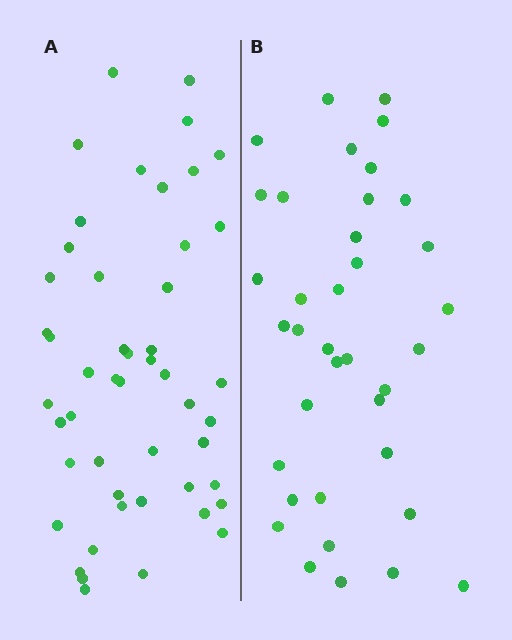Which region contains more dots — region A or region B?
Region A (the left region) has more dots.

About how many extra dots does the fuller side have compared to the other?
Region A has roughly 12 or so more dots than region B.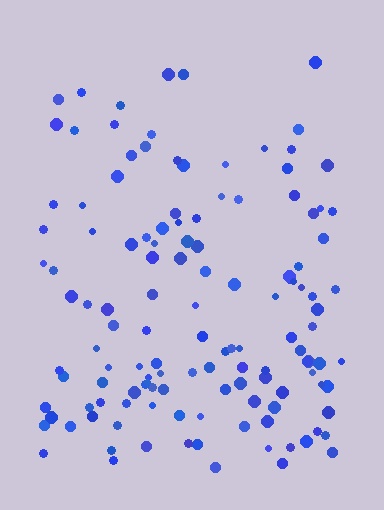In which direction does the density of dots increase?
From top to bottom, with the bottom side densest.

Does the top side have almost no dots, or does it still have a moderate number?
Still a moderate number, just noticeably fewer than the bottom.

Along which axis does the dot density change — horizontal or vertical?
Vertical.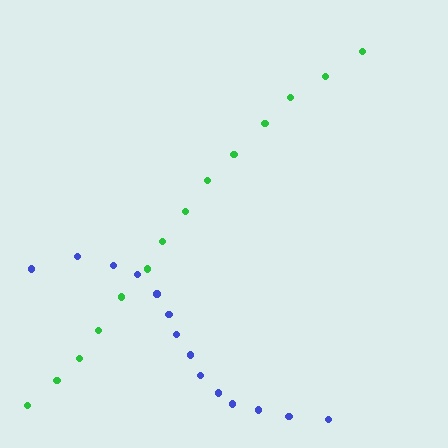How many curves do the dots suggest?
There are 2 distinct paths.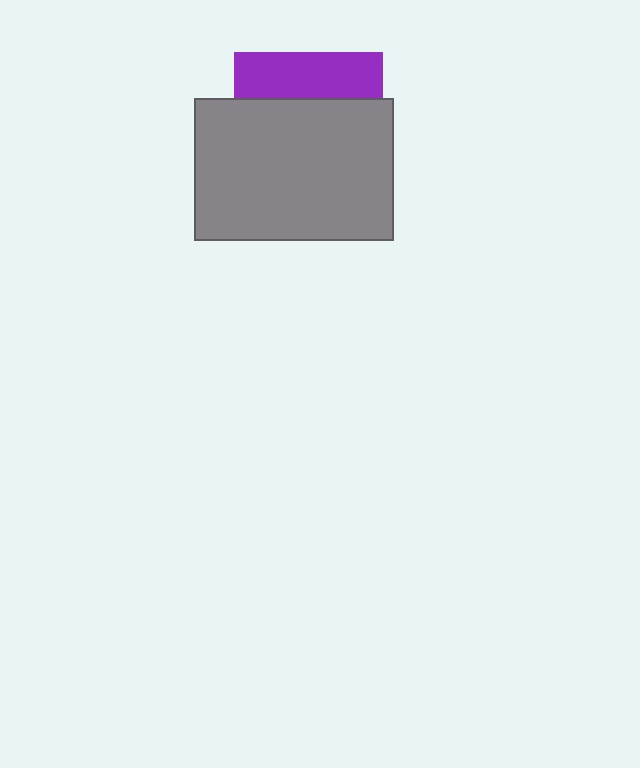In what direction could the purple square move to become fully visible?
The purple square could move up. That would shift it out from behind the gray rectangle entirely.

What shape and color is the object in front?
The object in front is a gray rectangle.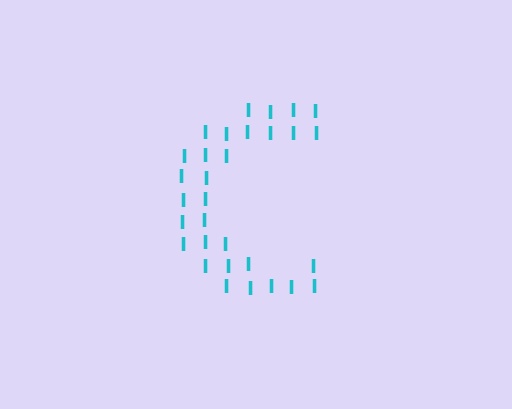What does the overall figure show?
The overall figure shows the letter C.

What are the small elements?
The small elements are letter I's.